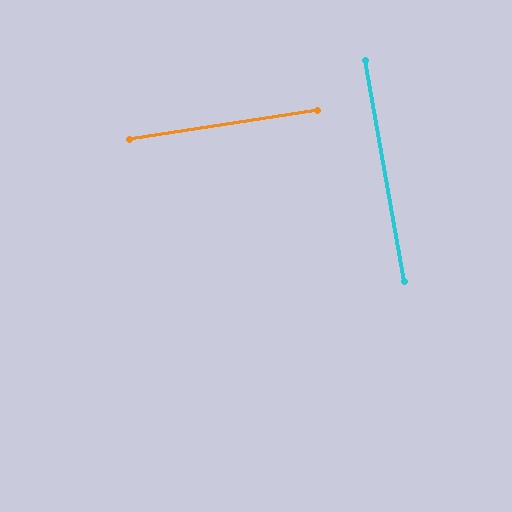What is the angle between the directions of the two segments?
Approximately 89 degrees.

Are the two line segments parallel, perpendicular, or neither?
Perpendicular — they meet at approximately 89°.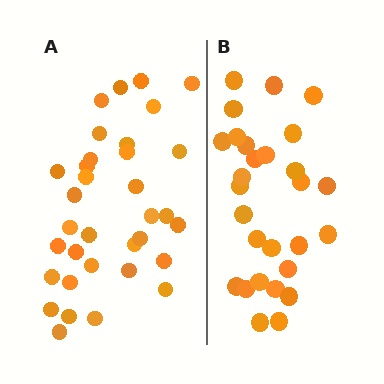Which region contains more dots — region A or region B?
Region A (the left region) has more dots.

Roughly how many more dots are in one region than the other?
Region A has about 6 more dots than region B.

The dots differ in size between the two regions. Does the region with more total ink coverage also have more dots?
No. Region B has more total ink coverage because its dots are larger, but region A actually contains more individual dots. Total area can be misleading — the number of items is what matters here.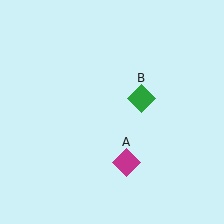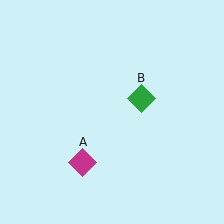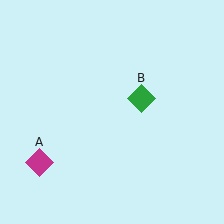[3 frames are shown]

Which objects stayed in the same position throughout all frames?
Green diamond (object B) remained stationary.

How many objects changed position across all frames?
1 object changed position: magenta diamond (object A).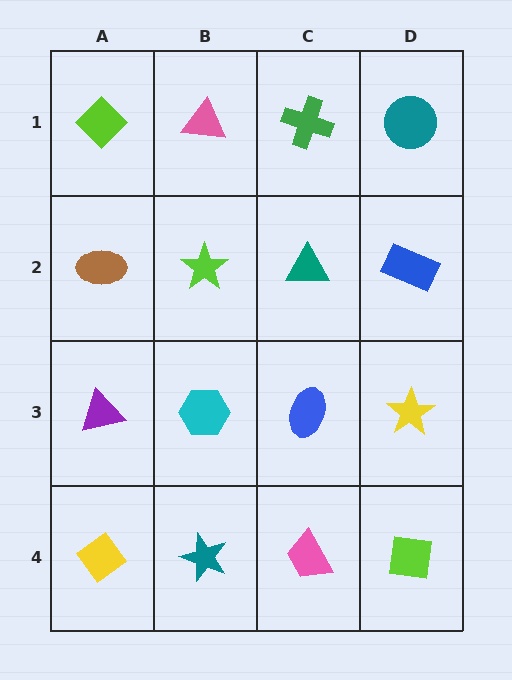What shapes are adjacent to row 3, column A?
A brown ellipse (row 2, column A), a yellow diamond (row 4, column A), a cyan hexagon (row 3, column B).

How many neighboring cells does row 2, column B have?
4.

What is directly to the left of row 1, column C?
A pink triangle.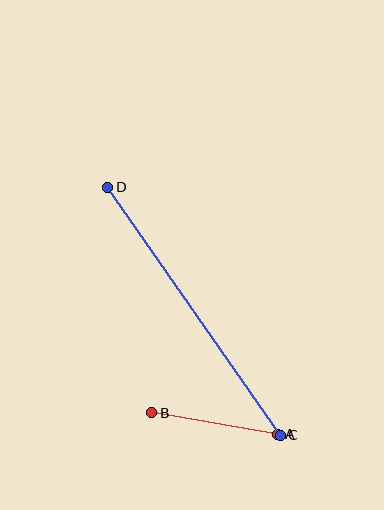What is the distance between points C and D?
The distance is approximately 302 pixels.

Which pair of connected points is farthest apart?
Points C and D are farthest apart.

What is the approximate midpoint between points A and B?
The midpoint is at approximately (214, 423) pixels.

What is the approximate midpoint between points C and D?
The midpoint is at approximately (194, 311) pixels.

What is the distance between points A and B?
The distance is approximately 127 pixels.